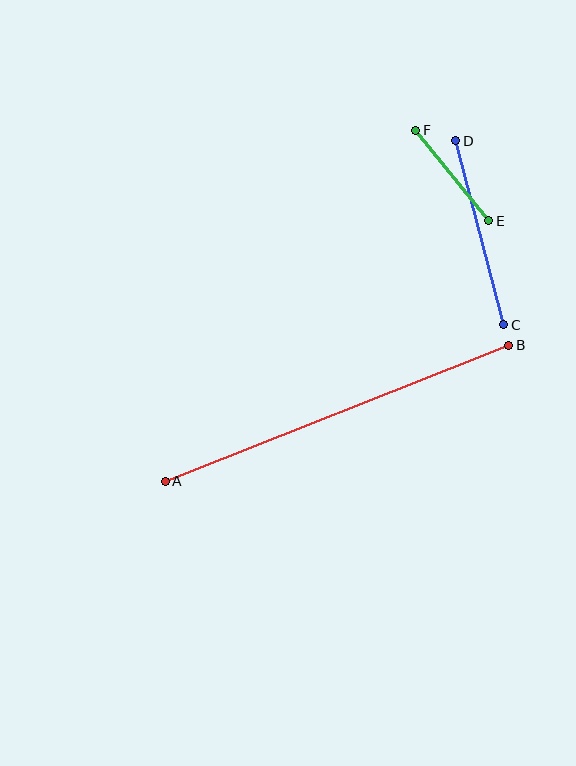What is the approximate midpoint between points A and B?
The midpoint is at approximately (337, 413) pixels.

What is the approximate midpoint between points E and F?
The midpoint is at approximately (452, 176) pixels.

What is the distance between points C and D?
The distance is approximately 190 pixels.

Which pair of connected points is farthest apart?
Points A and B are farthest apart.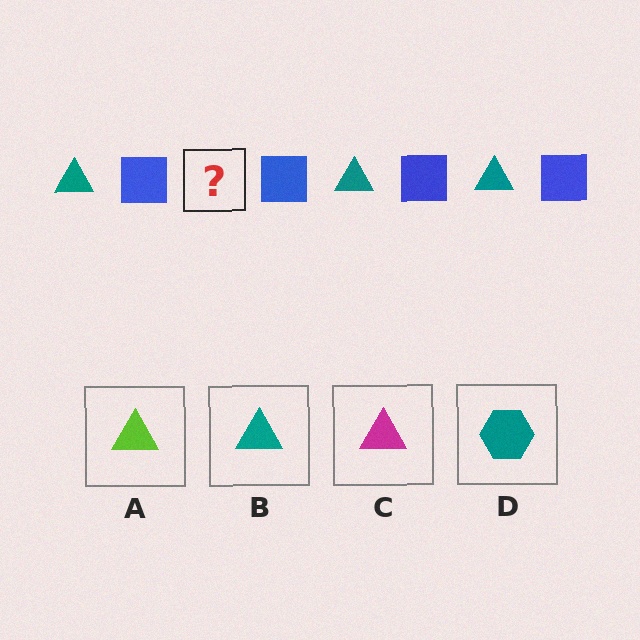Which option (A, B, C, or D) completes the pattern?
B.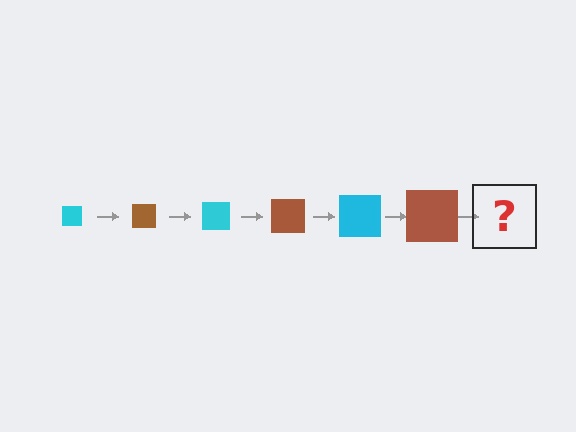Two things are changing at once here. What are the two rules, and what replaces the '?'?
The two rules are that the square grows larger each step and the color cycles through cyan and brown. The '?' should be a cyan square, larger than the previous one.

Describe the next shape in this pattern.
It should be a cyan square, larger than the previous one.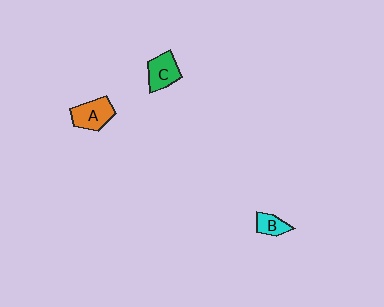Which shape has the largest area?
Shape A (orange).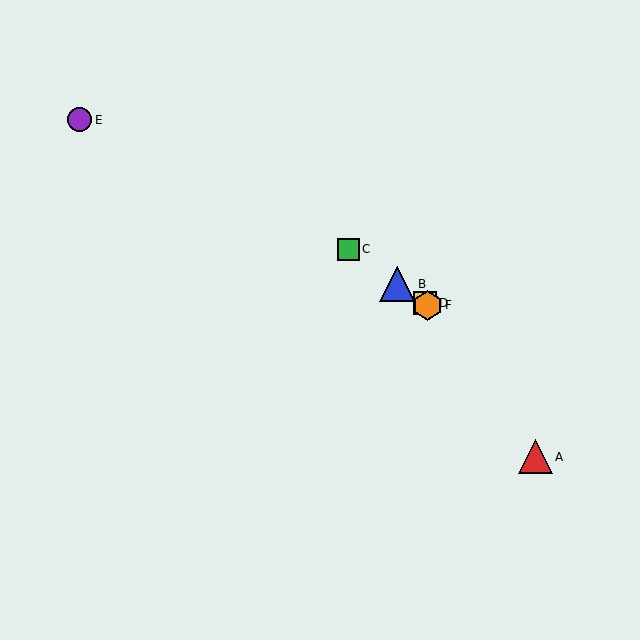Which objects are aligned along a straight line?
Objects B, C, D, F are aligned along a straight line.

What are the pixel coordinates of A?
Object A is at (536, 457).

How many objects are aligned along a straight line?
4 objects (B, C, D, F) are aligned along a straight line.